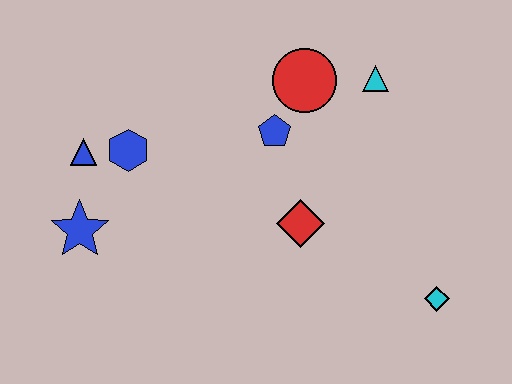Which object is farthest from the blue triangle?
The cyan diamond is farthest from the blue triangle.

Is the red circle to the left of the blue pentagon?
No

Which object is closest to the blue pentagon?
The red circle is closest to the blue pentagon.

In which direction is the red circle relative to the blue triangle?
The red circle is to the right of the blue triangle.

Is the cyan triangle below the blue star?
No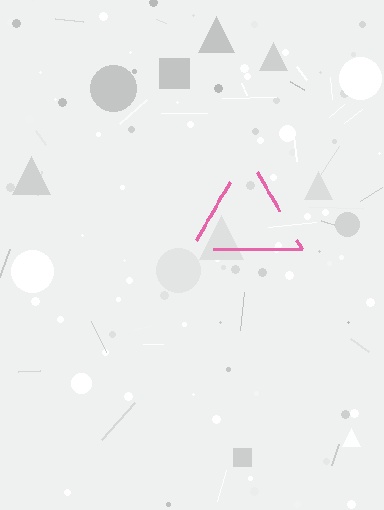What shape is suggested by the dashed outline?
The dashed outline suggests a triangle.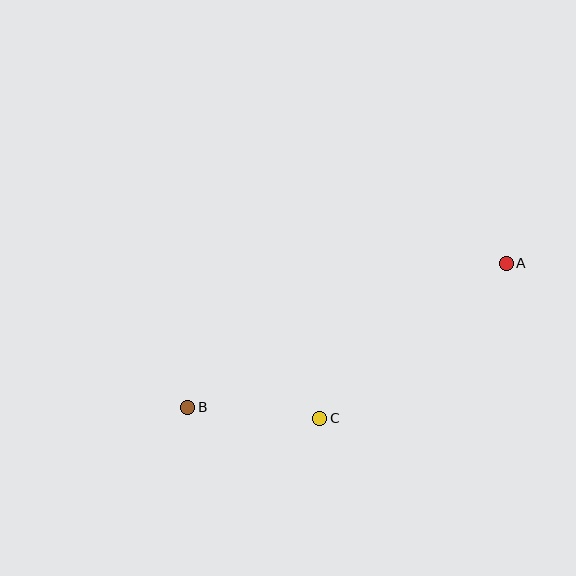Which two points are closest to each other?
Points B and C are closest to each other.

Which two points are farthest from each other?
Points A and B are farthest from each other.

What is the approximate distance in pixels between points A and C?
The distance between A and C is approximately 242 pixels.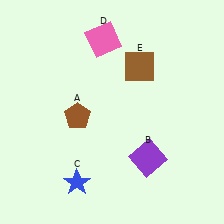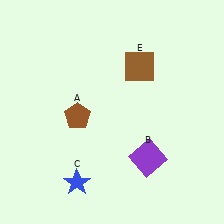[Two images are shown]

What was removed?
The pink square (D) was removed in Image 2.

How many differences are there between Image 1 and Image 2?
There is 1 difference between the two images.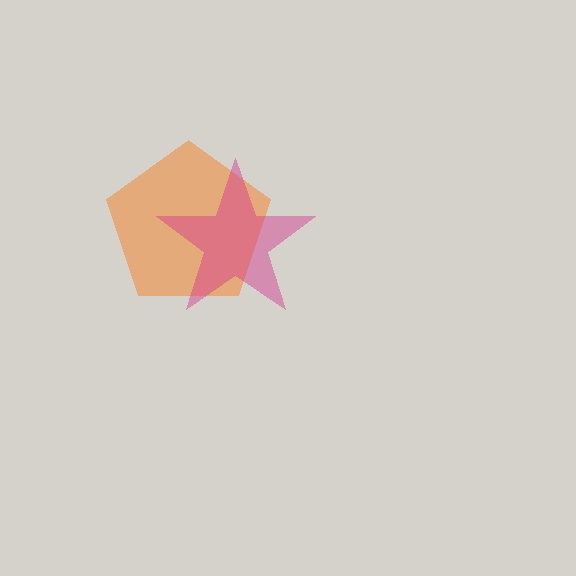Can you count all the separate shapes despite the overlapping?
Yes, there are 2 separate shapes.